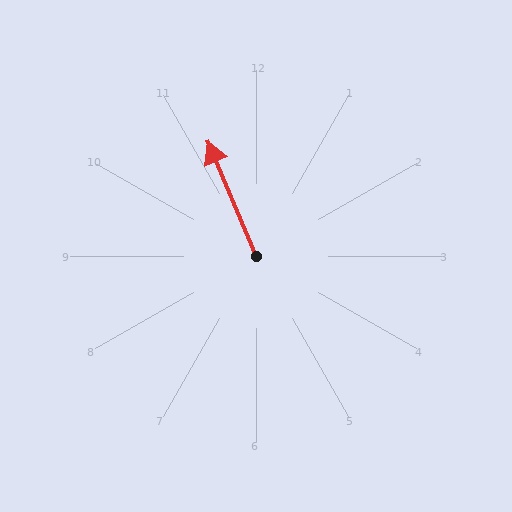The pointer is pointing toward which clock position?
Roughly 11 o'clock.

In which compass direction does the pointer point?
Northwest.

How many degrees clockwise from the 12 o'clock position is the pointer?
Approximately 337 degrees.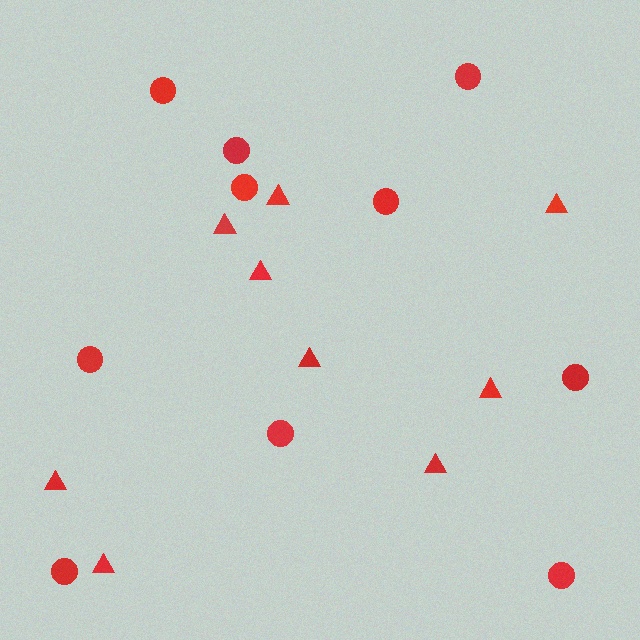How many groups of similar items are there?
There are 2 groups: one group of circles (10) and one group of triangles (9).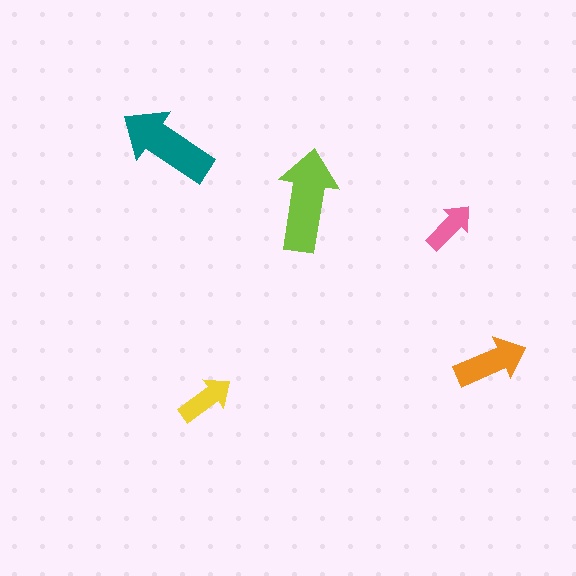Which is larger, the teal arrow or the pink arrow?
The teal one.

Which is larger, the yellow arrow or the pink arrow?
The yellow one.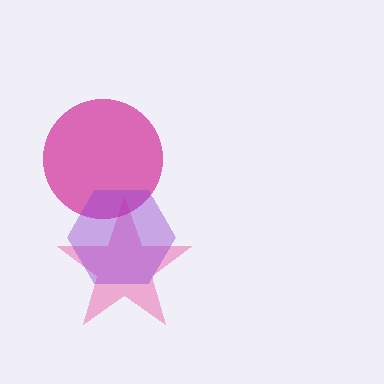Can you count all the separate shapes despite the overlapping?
Yes, there are 3 separate shapes.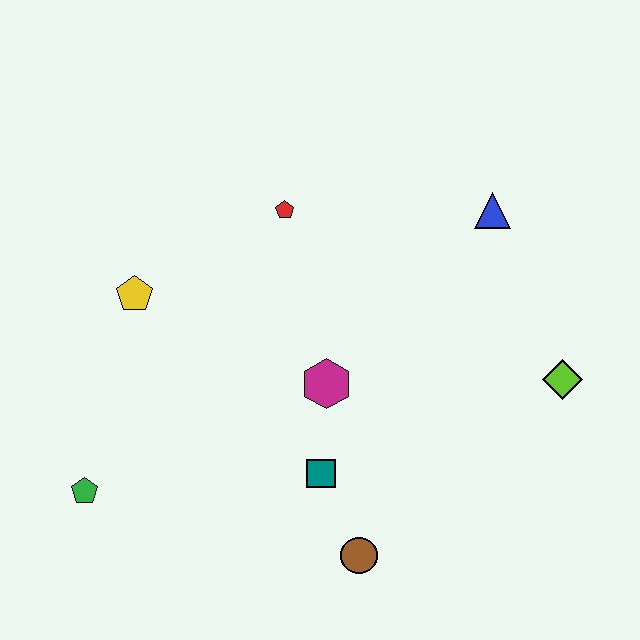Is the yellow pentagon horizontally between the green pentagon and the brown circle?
Yes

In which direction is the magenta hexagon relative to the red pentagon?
The magenta hexagon is below the red pentagon.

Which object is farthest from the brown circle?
The blue triangle is farthest from the brown circle.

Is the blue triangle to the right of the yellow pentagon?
Yes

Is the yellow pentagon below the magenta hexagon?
No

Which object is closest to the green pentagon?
The yellow pentagon is closest to the green pentagon.